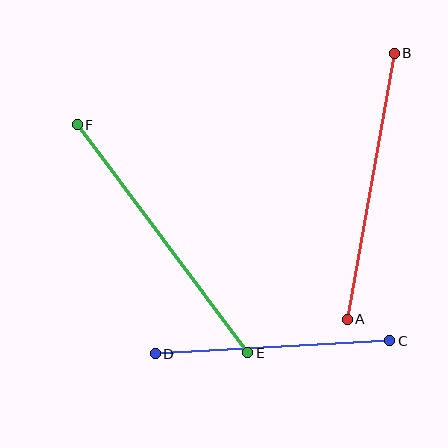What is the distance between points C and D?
The distance is approximately 235 pixels.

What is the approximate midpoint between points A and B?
The midpoint is at approximately (371, 186) pixels.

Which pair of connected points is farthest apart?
Points E and F are farthest apart.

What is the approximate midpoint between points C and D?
The midpoint is at approximately (272, 347) pixels.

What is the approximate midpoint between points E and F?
The midpoint is at approximately (163, 239) pixels.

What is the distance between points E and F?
The distance is approximately 285 pixels.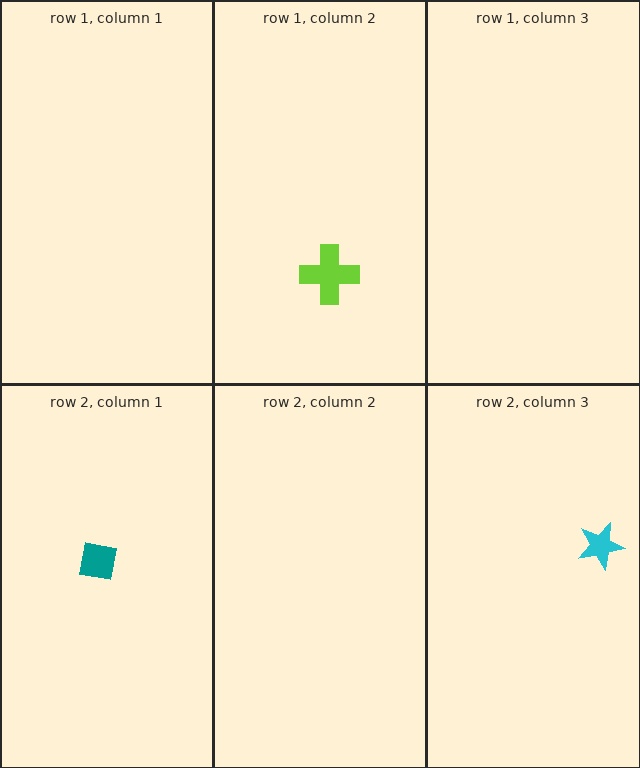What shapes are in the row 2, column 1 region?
The teal square.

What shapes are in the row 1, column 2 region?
The lime cross.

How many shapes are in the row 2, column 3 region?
1.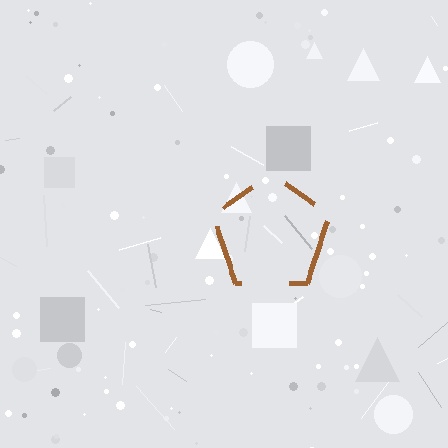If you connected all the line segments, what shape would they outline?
They would outline a pentagon.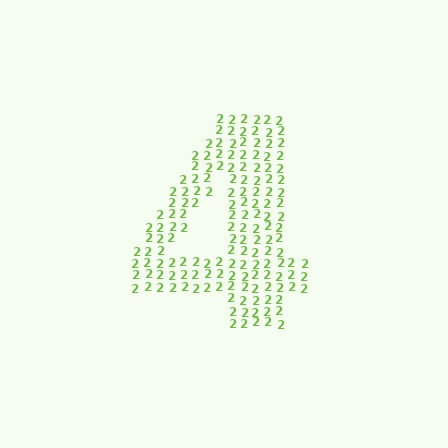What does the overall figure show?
The overall figure shows the digit 4.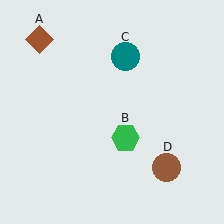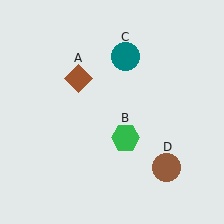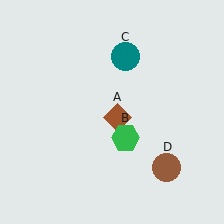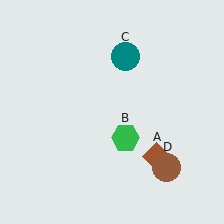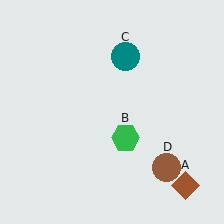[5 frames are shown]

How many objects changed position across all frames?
1 object changed position: brown diamond (object A).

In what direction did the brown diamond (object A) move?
The brown diamond (object A) moved down and to the right.